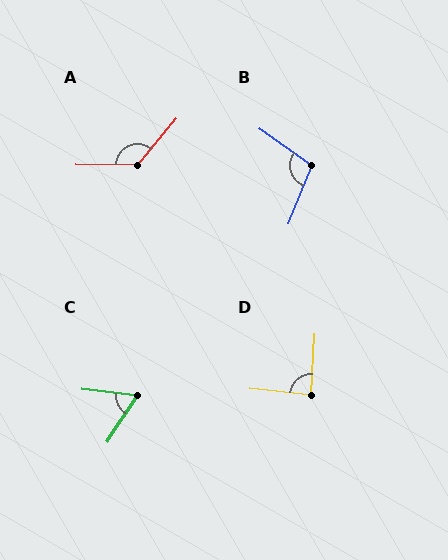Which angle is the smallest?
C, at approximately 63 degrees.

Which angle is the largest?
A, at approximately 129 degrees.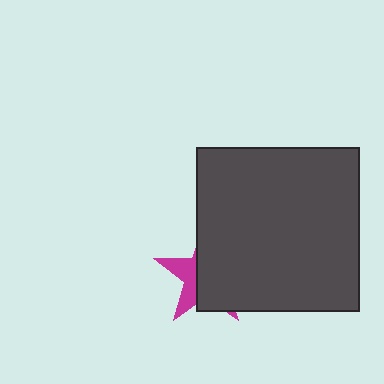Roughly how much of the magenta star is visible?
A small part of it is visible (roughly 33%).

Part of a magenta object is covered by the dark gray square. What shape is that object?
It is a star.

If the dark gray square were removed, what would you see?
You would see the complete magenta star.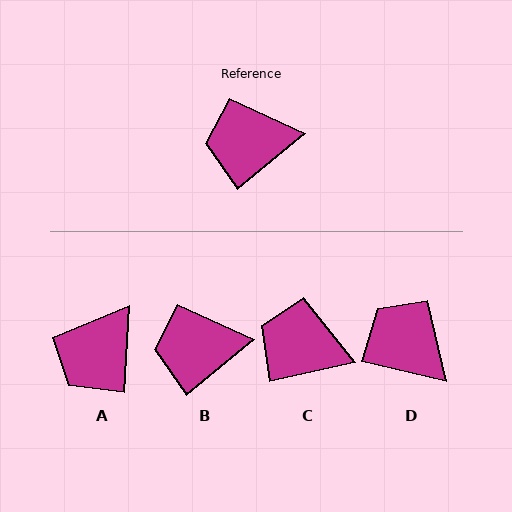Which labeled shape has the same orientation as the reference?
B.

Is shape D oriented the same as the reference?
No, it is off by about 53 degrees.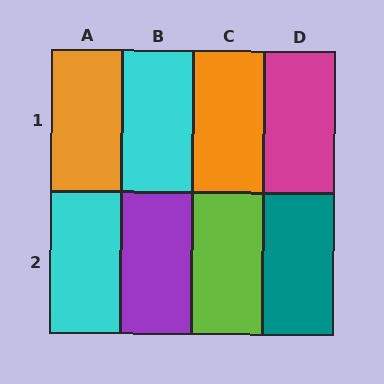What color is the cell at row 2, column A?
Cyan.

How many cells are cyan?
2 cells are cyan.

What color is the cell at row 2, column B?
Purple.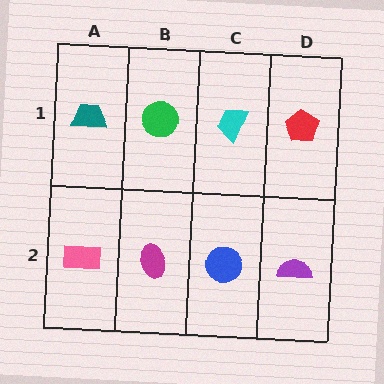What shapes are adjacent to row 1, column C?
A blue circle (row 2, column C), a green circle (row 1, column B), a red pentagon (row 1, column D).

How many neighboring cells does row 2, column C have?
3.